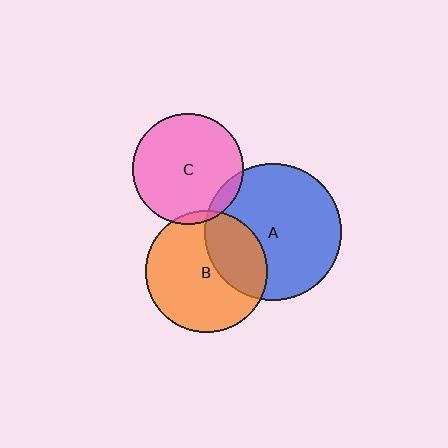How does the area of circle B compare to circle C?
Approximately 1.2 times.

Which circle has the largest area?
Circle A (blue).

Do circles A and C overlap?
Yes.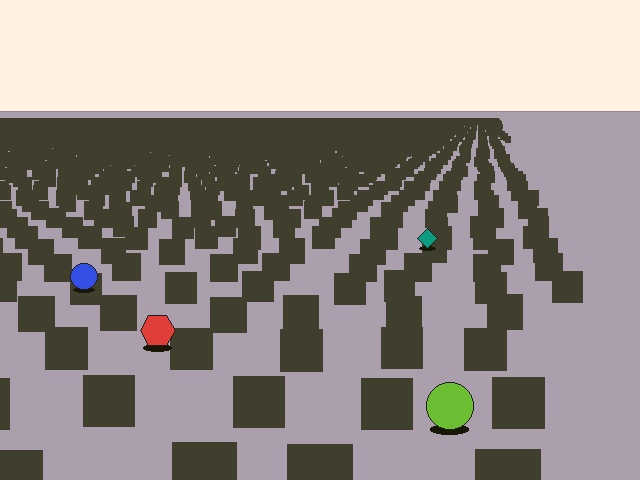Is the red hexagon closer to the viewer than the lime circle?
No. The lime circle is closer — you can tell from the texture gradient: the ground texture is coarser near it.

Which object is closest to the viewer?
The lime circle is closest. The texture marks near it are larger and more spread out.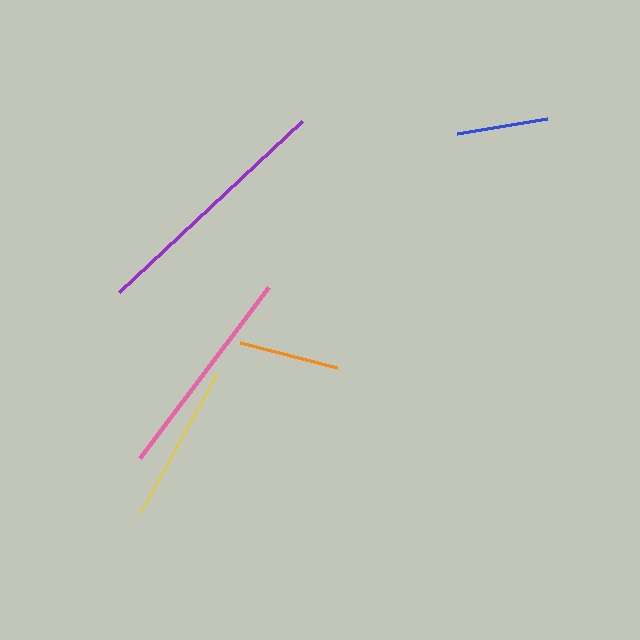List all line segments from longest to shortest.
From longest to shortest: purple, pink, yellow, orange, blue.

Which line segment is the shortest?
The blue line is the shortest at approximately 92 pixels.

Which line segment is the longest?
The purple line is the longest at approximately 250 pixels.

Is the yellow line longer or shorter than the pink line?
The pink line is longer than the yellow line.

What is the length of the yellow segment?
The yellow segment is approximately 158 pixels long.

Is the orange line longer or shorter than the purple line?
The purple line is longer than the orange line.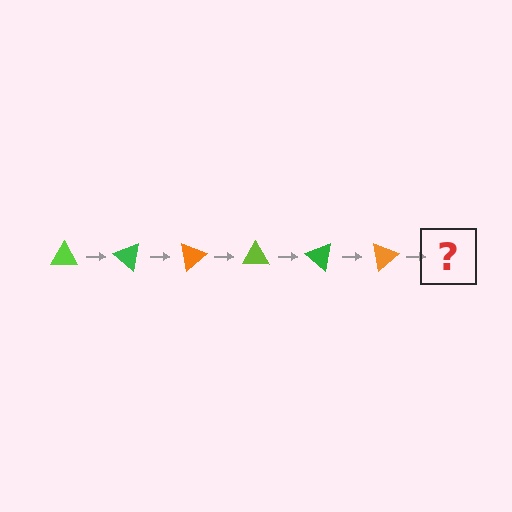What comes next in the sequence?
The next element should be a lime triangle, rotated 240 degrees from the start.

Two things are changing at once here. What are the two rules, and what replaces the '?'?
The two rules are that it rotates 40 degrees each step and the color cycles through lime, green, and orange. The '?' should be a lime triangle, rotated 240 degrees from the start.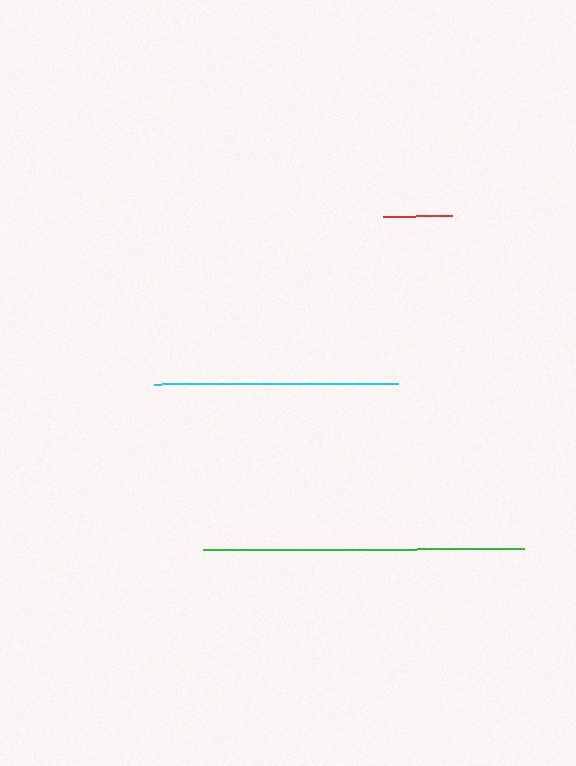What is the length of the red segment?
The red segment is approximately 68 pixels long.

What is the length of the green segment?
The green segment is approximately 321 pixels long.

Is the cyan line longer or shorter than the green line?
The green line is longer than the cyan line.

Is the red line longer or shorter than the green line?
The green line is longer than the red line.